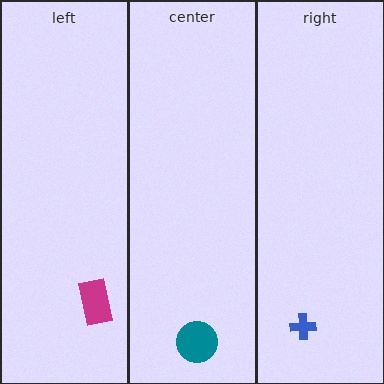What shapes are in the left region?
The magenta rectangle.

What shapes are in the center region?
The teal circle.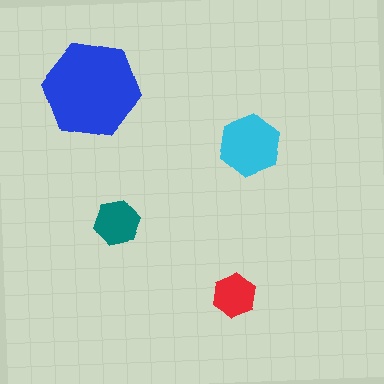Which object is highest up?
The blue hexagon is topmost.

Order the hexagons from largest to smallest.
the blue one, the cyan one, the teal one, the red one.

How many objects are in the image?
There are 4 objects in the image.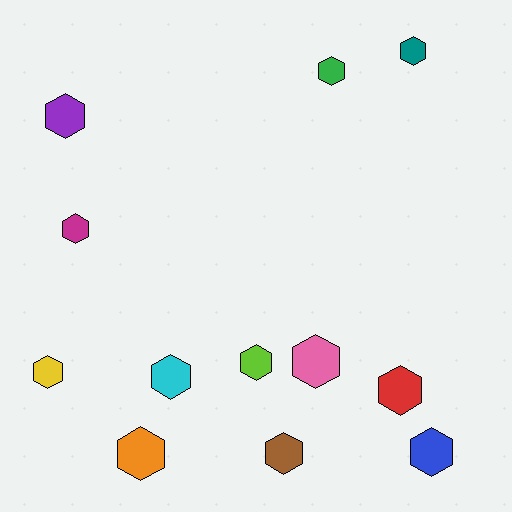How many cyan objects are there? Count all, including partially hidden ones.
There is 1 cyan object.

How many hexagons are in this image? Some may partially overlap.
There are 12 hexagons.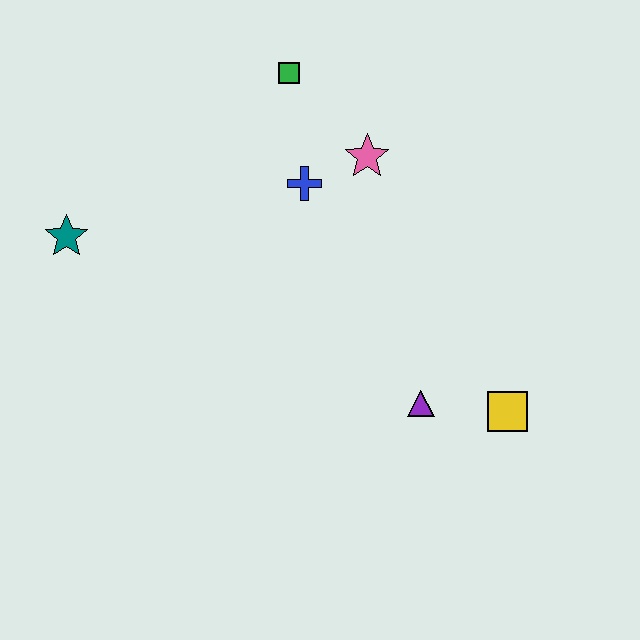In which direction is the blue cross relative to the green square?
The blue cross is below the green square.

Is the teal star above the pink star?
No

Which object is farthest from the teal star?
The yellow square is farthest from the teal star.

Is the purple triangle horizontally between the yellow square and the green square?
Yes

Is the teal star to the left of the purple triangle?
Yes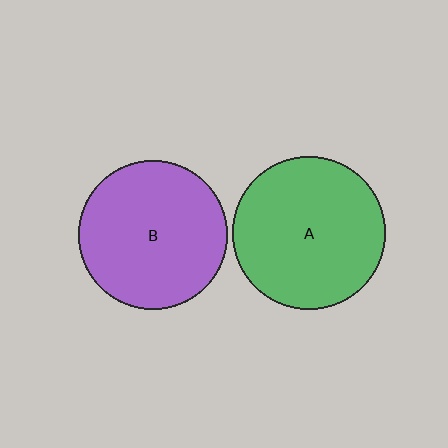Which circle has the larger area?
Circle A (green).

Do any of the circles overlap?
No, none of the circles overlap.